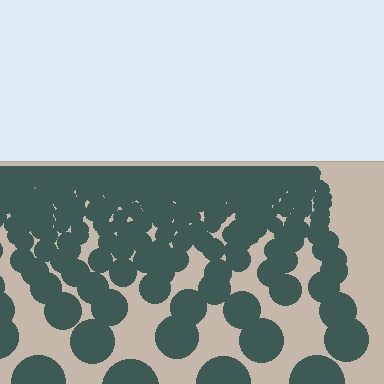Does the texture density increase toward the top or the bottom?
Density increases toward the top.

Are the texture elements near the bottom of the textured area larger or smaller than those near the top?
Larger. Near the bottom, elements are closer to the viewer and appear at a bigger on-screen size.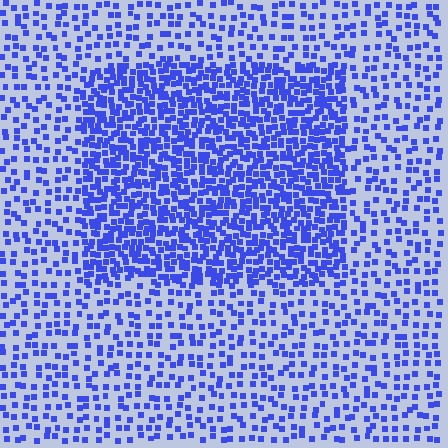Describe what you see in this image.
The image contains small blue elements arranged at two different densities. A rectangle-shaped region is visible where the elements are more densely packed than the surrounding area.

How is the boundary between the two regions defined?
The boundary is defined by a change in element density (approximately 2.3x ratio). All elements are the same color, size, and shape.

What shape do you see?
I see a rectangle.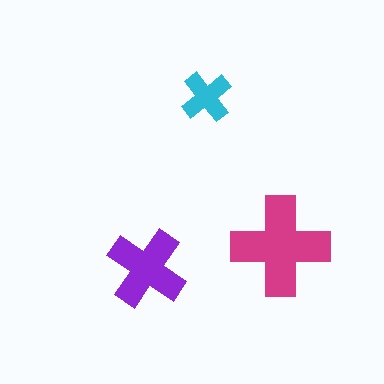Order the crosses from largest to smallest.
the magenta one, the purple one, the cyan one.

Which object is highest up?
The cyan cross is topmost.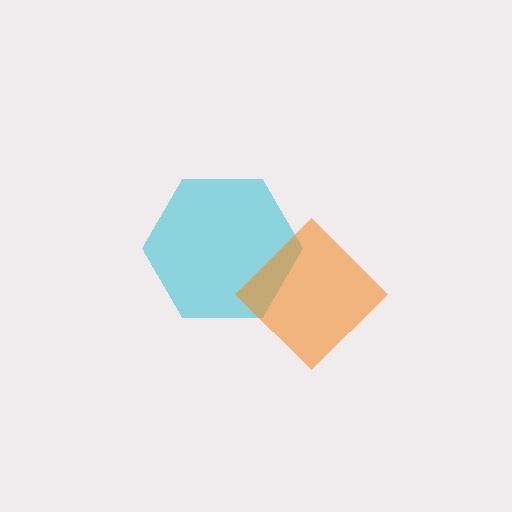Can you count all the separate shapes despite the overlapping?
Yes, there are 2 separate shapes.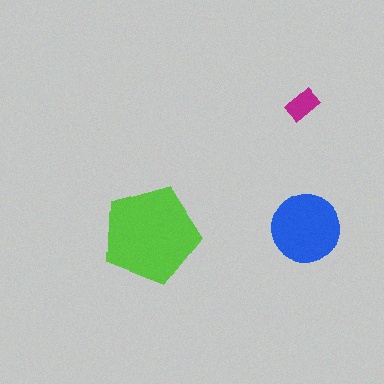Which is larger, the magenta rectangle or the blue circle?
The blue circle.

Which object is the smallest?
The magenta rectangle.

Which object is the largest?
The lime pentagon.